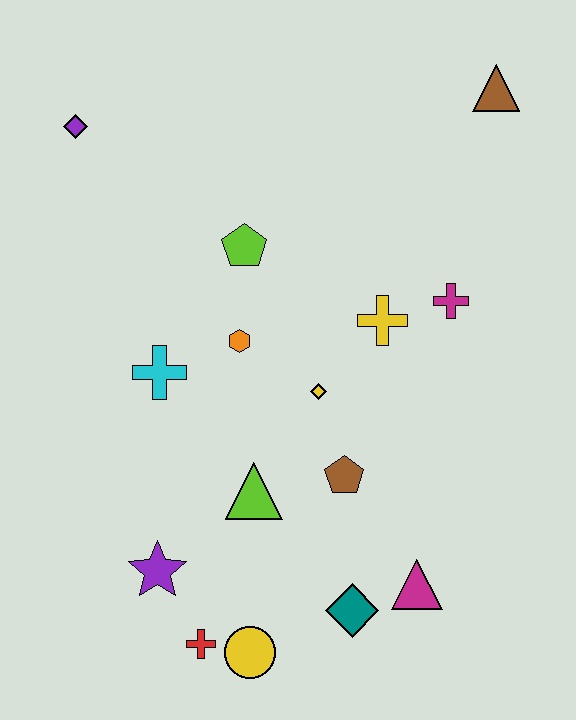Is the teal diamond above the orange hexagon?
No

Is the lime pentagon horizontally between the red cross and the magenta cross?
Yes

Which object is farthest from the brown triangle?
The red cross is farthest from the brown triangle.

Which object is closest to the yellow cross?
The magenta cross is closest to the yellow cross.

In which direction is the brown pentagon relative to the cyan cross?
The brown pentagon is to the right of the cyan cross.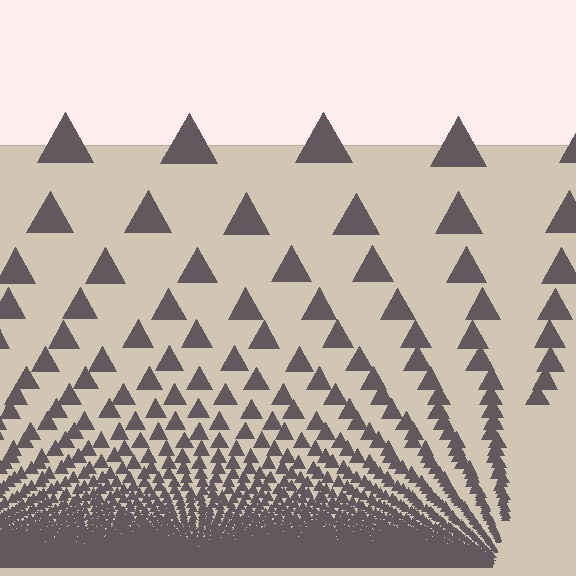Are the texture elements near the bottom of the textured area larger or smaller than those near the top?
Smaller. The gradient is inverted — elements near the bottom are smaller and denser.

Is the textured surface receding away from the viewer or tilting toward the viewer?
The surface appears to tilt toward the viewer. Texture elements get larger and sparser toward the top.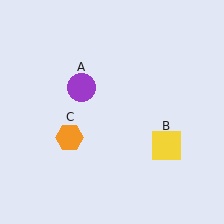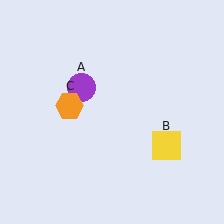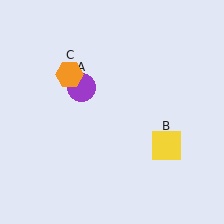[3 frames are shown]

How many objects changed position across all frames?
1 object changed position: orange hexagon (object C).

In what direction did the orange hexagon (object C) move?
The orange hexagon (object C) moved up.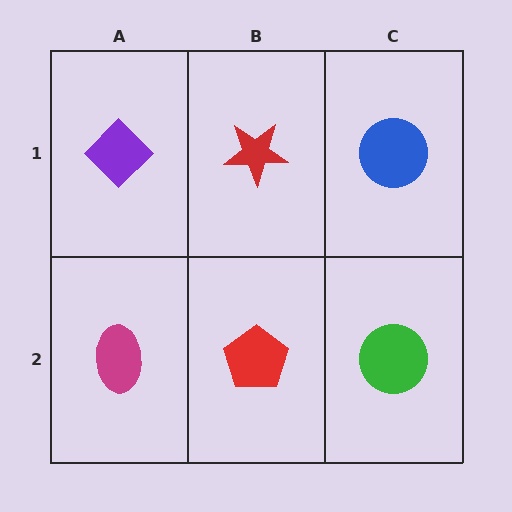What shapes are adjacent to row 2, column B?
A red star (row 1, column B), a magenta ellipse (row 2, column A), a green circle (row 2, column C).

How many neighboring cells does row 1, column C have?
2.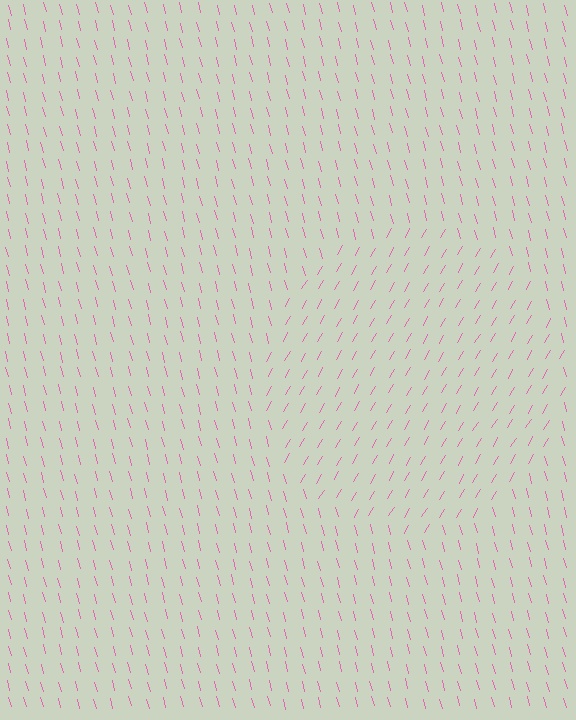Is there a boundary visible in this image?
Yes, there is a texture boundary formed by a change in line orientation.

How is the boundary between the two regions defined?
The boundary is defined purely by a change in line orientation (approximately 45 degrees difference). All lines are the same color and thickness.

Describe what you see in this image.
The image is filled with small pink line segments. A circle region in the image has lines oriented differently from the surrounding lines, creating a visible texture boundary.